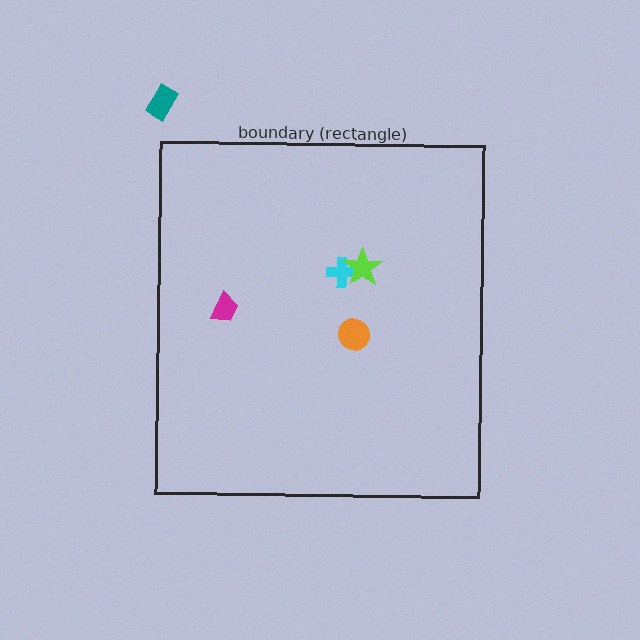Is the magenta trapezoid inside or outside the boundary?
Inside.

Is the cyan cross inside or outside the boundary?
Inside.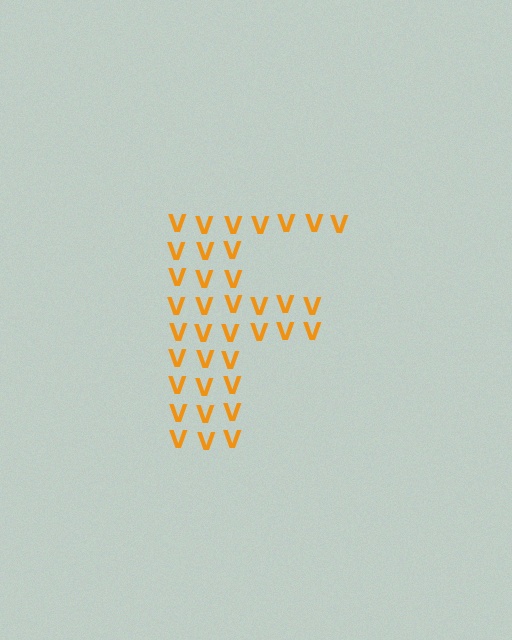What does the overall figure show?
The overall figure shows the letter F.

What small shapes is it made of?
It is made of small letter V's.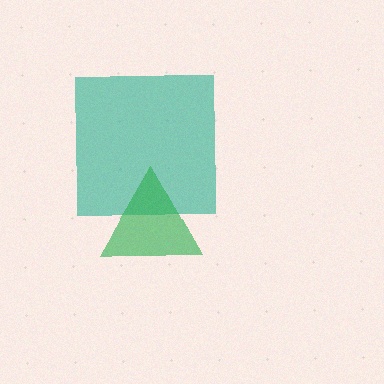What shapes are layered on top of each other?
The layered shapes are: a teal square, a green triangle.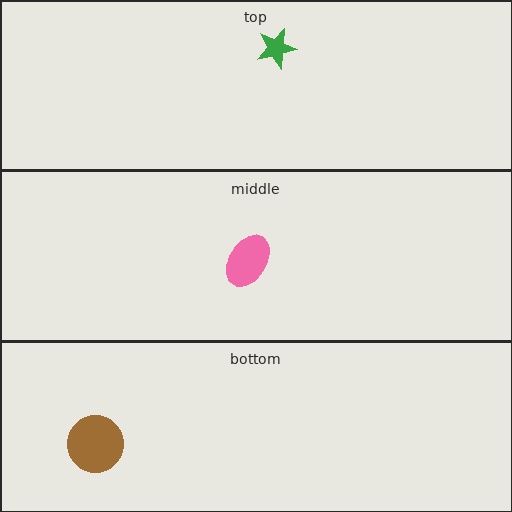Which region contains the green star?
The top region.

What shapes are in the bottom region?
The brown circle.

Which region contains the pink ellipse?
The middle region.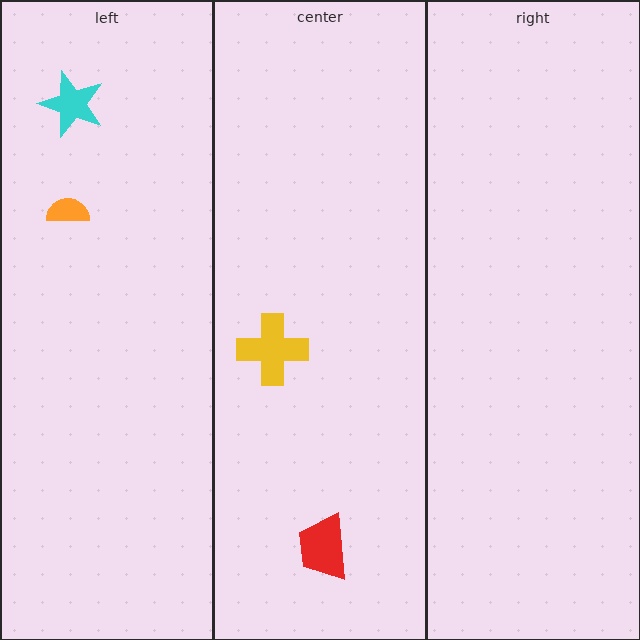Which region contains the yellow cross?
The center region.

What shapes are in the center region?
The red trapezoid, the yellow cross.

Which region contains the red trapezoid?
The center region.